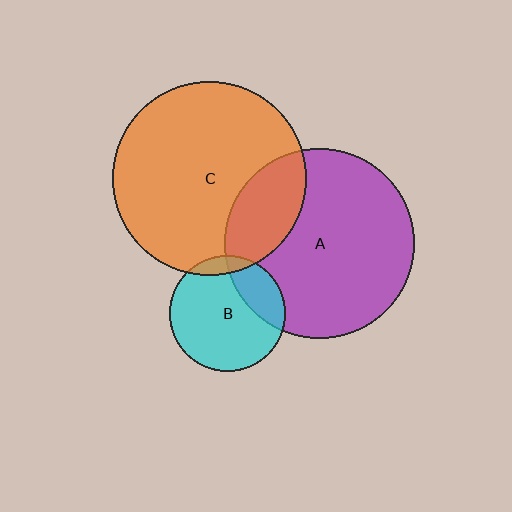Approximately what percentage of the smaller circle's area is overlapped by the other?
Approximately 10%.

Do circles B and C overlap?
Yes.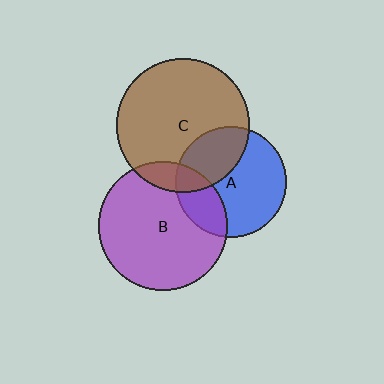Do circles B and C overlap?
Yes.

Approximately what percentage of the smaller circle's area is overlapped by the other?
Approximately 10%.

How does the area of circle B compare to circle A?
Approximately 1.4 times.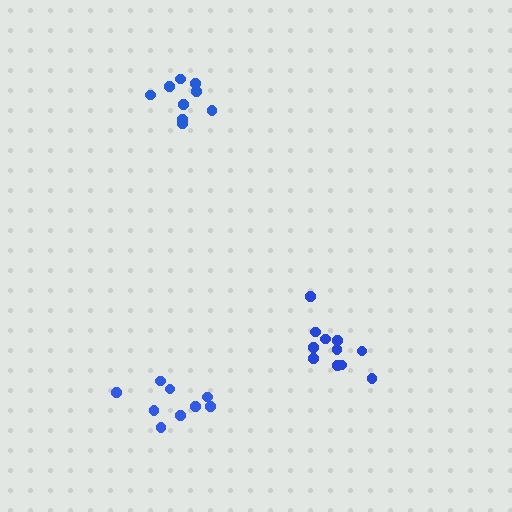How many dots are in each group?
Group 1: 11 dots, Group 2: 9 dots, Group 3: 9 dots (29 total).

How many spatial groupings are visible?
There are 3 spatial groupings.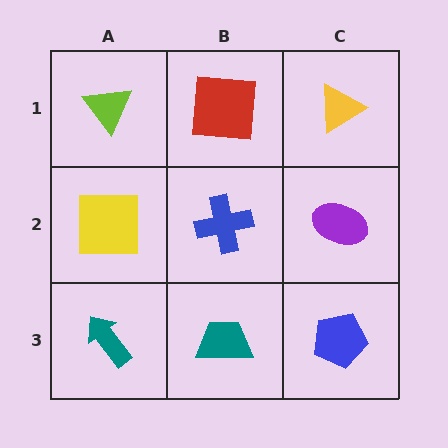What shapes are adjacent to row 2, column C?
A yellow triangle (row 1, column C), a blue pentagon (row 3, column C), a blue cross (row 2, column B).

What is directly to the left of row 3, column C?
A teal trapezoid.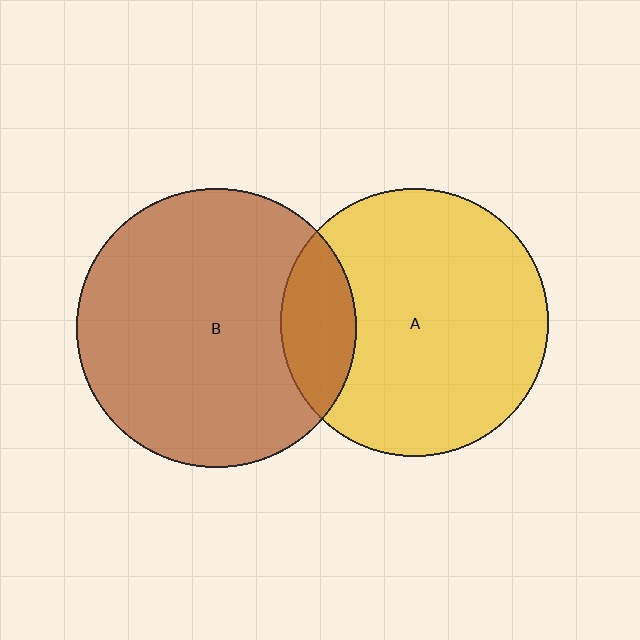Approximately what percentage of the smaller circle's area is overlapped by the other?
Approximately 15%.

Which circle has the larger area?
Circle B (brown).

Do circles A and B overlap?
Yes.